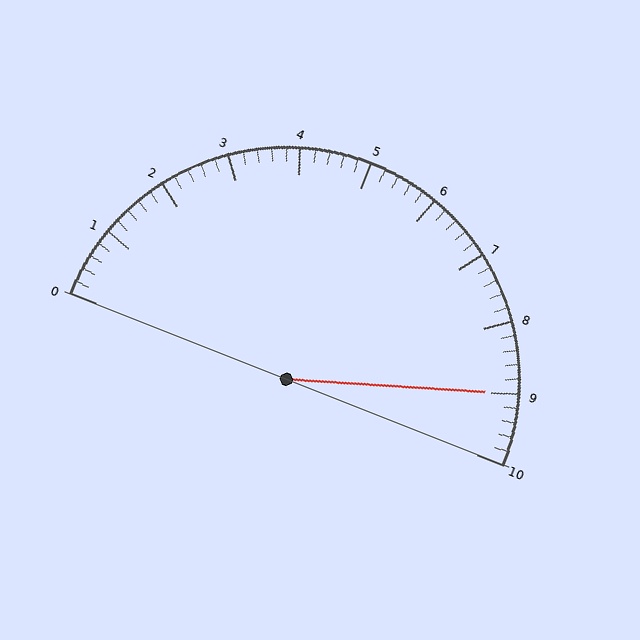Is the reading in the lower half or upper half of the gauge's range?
The reading is in the upper half of the range (0 to 10).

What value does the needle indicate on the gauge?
The needle indicates approximately 9.0.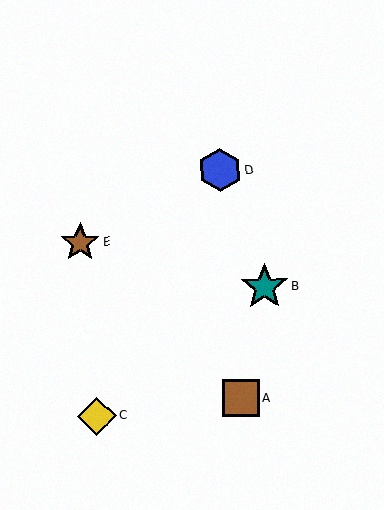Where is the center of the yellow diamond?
The center of the yellow diamond is at (97, 416).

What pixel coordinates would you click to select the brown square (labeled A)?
Click at (240, 398) to select the brown square A.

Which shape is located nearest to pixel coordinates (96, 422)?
The yellow diamond (labeled C) at (97, 416) is nearest to that location.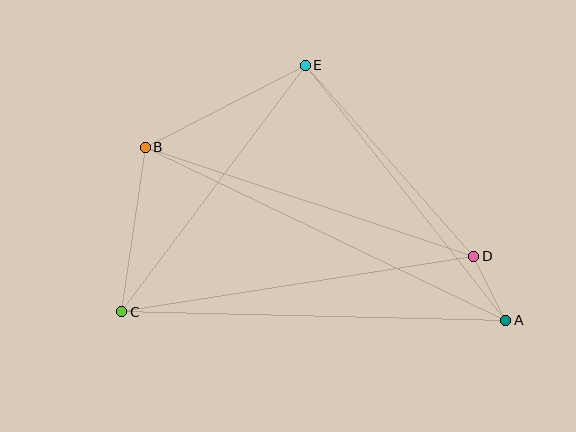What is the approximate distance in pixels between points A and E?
The distance between A and E is approximately 324 pixels.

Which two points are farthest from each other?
Points A and B are farthest from each other.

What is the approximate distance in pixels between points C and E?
The distance between C and E is approximately 307 pixels.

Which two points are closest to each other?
Points A and D are closest to each other.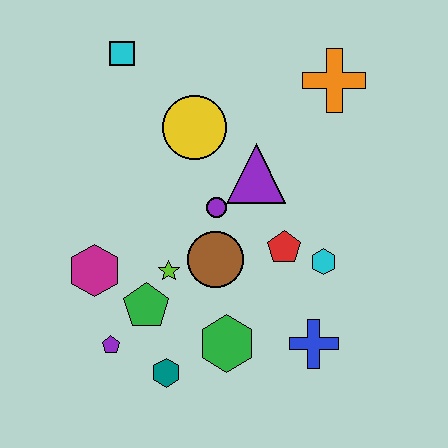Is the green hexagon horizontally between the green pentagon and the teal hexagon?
No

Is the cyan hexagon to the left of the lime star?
No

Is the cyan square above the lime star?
Yes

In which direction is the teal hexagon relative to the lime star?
The teal hexagon is below the lime star.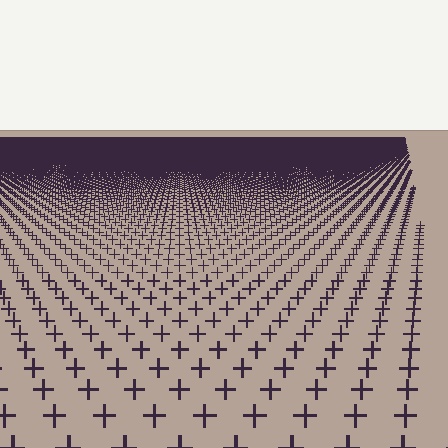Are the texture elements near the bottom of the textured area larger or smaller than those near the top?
Larger. Near the bottom, elements are closer to the viewer and appear at a bigger on-screen size.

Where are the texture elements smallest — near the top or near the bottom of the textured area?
Near the top.